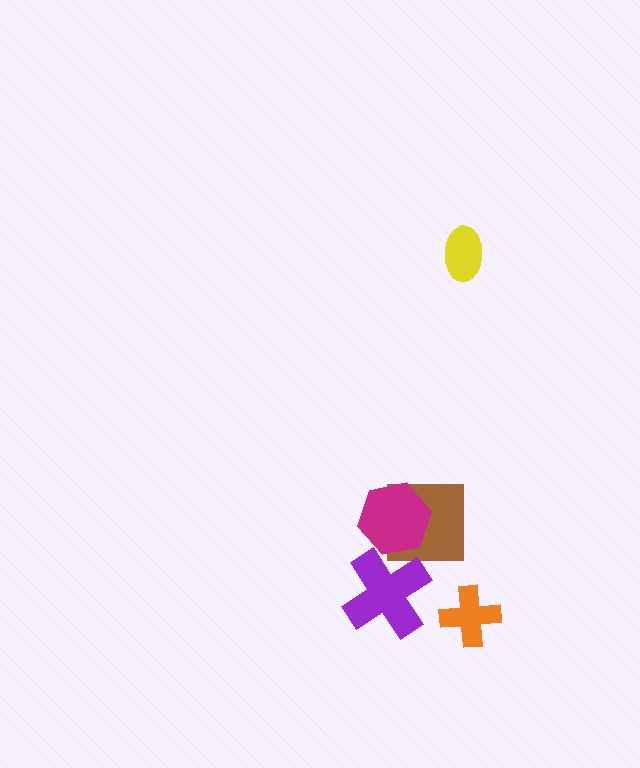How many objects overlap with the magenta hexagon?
1 object overlaps with the magenta hexagon.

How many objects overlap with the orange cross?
0 objects overlap with the orange cross.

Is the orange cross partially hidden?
No, no other shape covers it.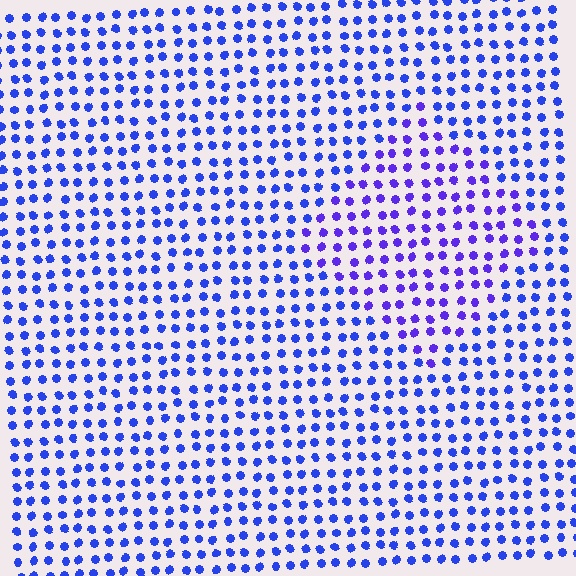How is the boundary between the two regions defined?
The boundary is defined purely by a slight shift in hue (about 25 degrees). Spacing, size, and orientation are identical on both sides.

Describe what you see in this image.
The image is filled with small blue elements in a uniform arrangement. A diamond-shaped region is visible where the elements are tinted to a slightly different hue, forming a subtle color boundary.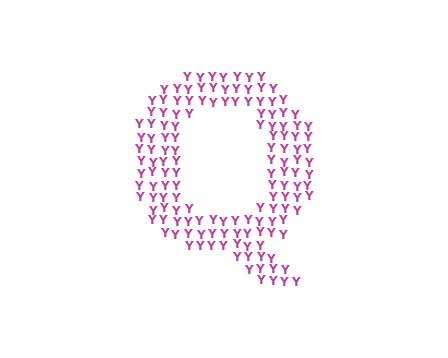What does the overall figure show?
The overall figure shows the letter Q.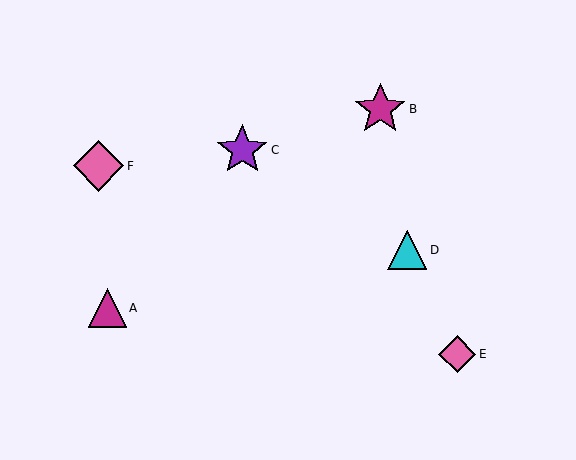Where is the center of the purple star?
The center of the purple star is at (242, 150).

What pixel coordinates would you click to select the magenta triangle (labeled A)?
Click at (107, 308) to select the magenta triangle A.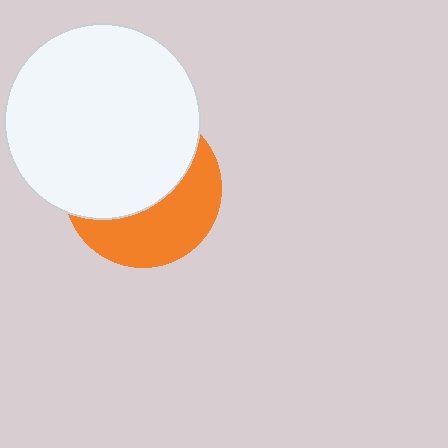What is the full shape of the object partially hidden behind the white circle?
The partially hidden object is an orange circle.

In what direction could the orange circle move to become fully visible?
The orange circle could move down. That would shift it out from behind the white circle entirely.